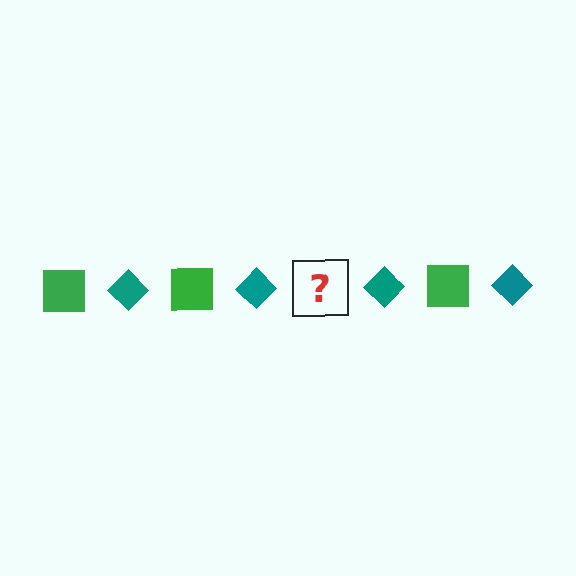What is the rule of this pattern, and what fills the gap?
The rule is that the pattern alternates between green square and teal diamond. The gap should be filled with a green square.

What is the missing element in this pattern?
The missing element is a green square.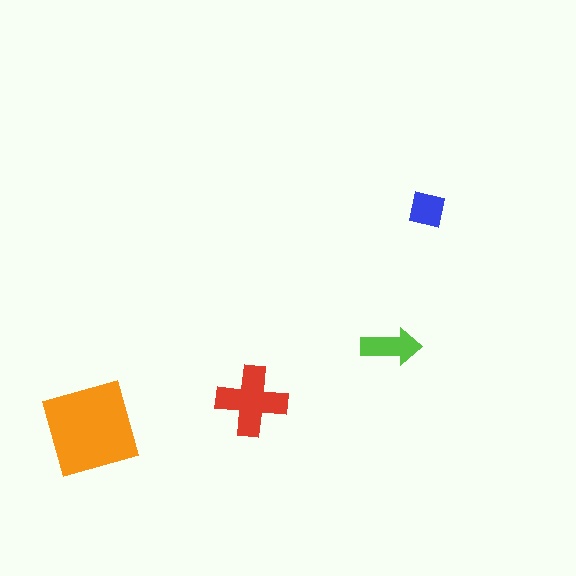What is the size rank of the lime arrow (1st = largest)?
3rd.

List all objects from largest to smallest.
The orange square, the red cross, the lime arrow, the blue square.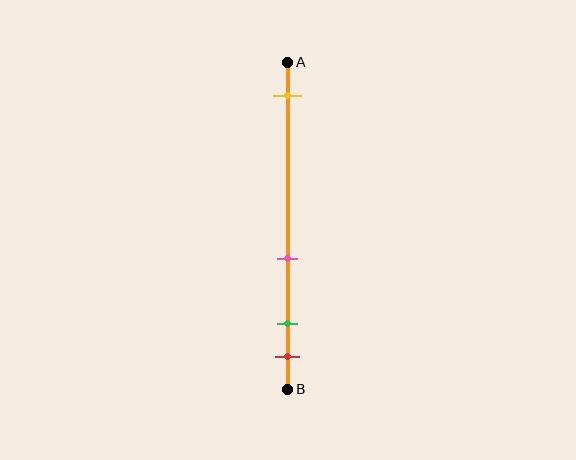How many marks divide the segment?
There are 4 marks dividing the segment.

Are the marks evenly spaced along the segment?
No, the marks are not evenly spaced.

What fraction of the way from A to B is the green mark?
The green mark is approximately 80% (0.8) of the way from A to B.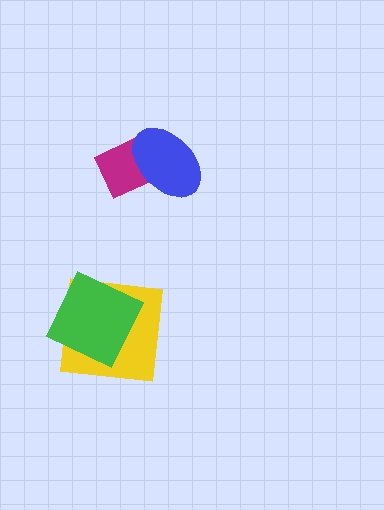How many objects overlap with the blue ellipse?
1 object overlaps with the blue ellipse.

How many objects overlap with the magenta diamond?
1 object overlaps with the magenta diamond.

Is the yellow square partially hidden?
Yes, it is partially covered by another shape.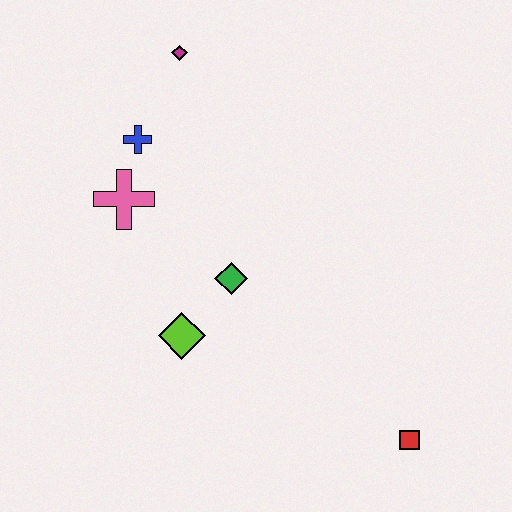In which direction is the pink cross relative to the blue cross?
The pink cross is below the blue cross.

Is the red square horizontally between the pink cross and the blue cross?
No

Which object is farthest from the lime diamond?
The magenta diamond is farthest from the lime diamond.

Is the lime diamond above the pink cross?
No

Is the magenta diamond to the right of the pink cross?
Yes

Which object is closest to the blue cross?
The pink cross is closest to the blue cross.